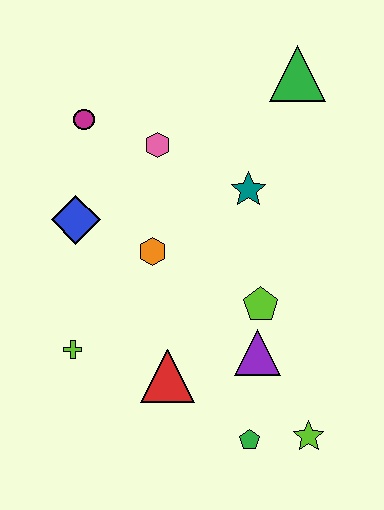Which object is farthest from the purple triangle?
The magenta circle is farthest from the purple triangle.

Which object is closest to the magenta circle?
The pink hexagon is closest to the magenta circle.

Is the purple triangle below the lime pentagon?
Yes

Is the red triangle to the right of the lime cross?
Yes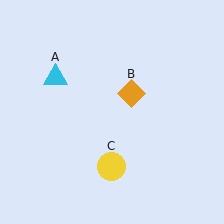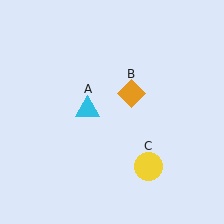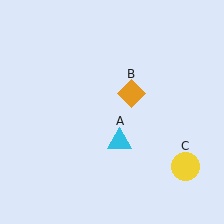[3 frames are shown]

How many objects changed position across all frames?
2 objects changed position: cyan triangle (object A), yellow circle (object C).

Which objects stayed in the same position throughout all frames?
Orange diamond (object B) remained stationary.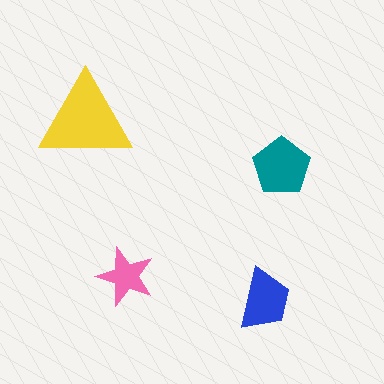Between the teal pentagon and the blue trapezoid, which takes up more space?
The teal pentagon.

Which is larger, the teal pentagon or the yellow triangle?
The yellow triangle.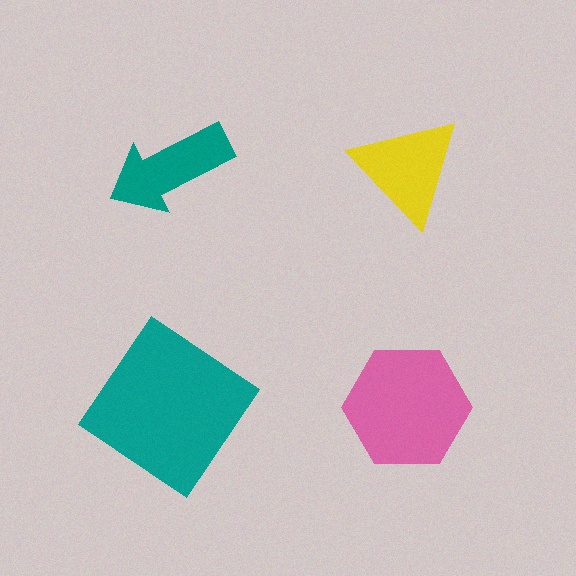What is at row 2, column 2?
A pink hexagon.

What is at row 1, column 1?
A teal arrow.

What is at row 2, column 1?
A teal diamond.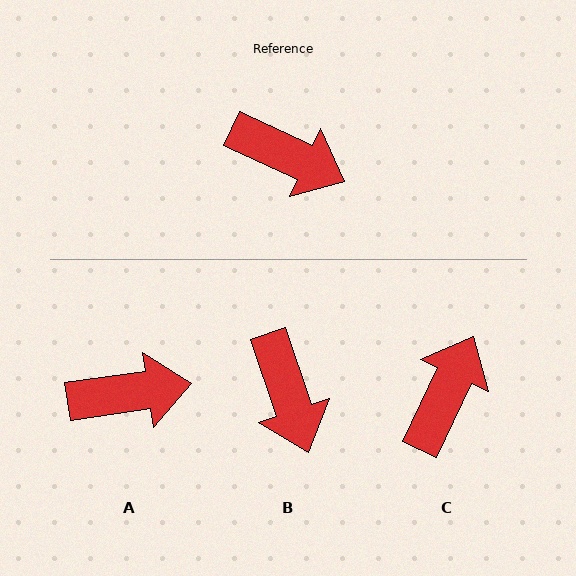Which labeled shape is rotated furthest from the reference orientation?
C, about 90 degrees away.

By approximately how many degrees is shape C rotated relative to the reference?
Approximately 90 degrees counter-clockwise.